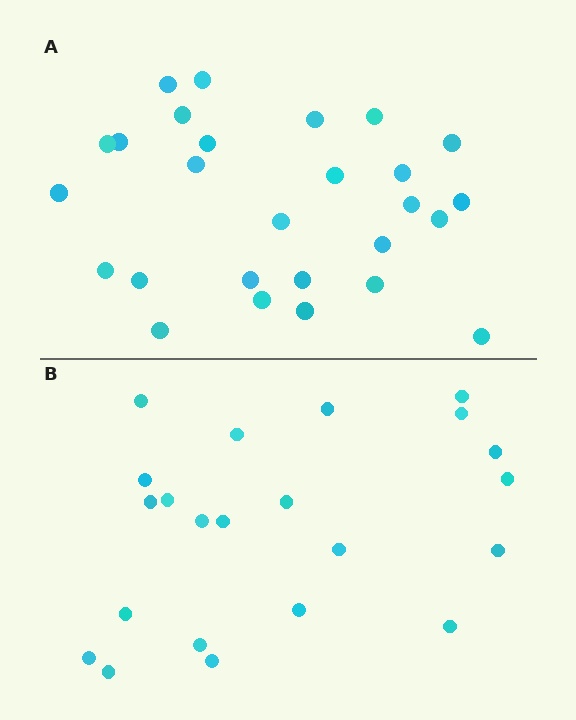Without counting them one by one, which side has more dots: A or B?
Region A (the top region) has more dots.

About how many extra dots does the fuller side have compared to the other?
Region A has about 5 more dots than region B.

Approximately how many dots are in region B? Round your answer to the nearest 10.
About 20 dots. (The exact count is 22, which rounds to 20.)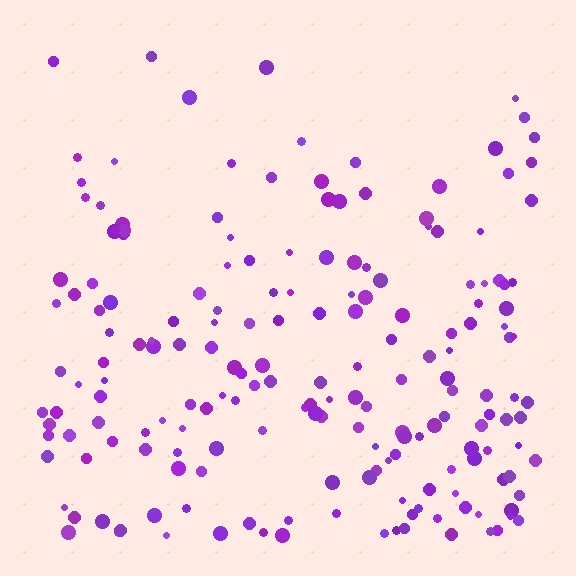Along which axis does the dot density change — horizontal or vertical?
Vertical.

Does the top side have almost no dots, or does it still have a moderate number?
Still a moderate number, just noticeably fewer than the bottom.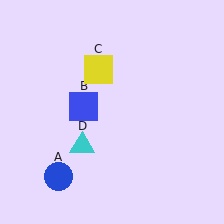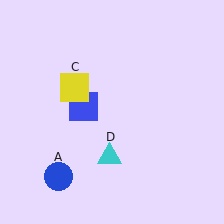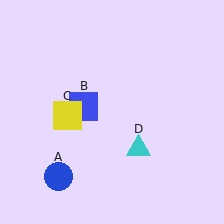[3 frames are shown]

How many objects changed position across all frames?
2 objects changed position: yellow square (object C), cyan triangle (object D).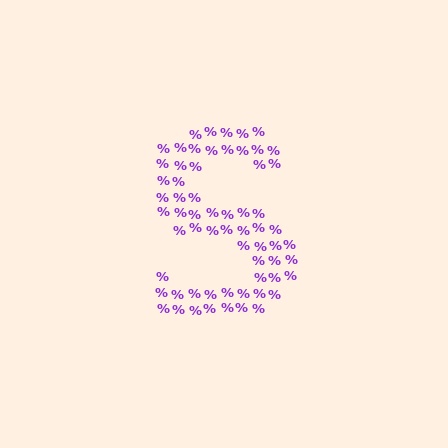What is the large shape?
The large shape is the letter S.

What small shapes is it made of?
It is made of small percent signs.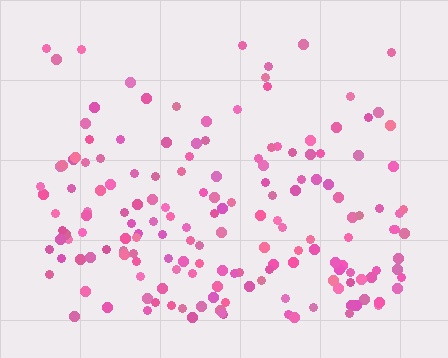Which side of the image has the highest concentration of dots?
The bottom.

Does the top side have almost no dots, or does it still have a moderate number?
Still a moderate number, just noticeably fewer than the bottom.